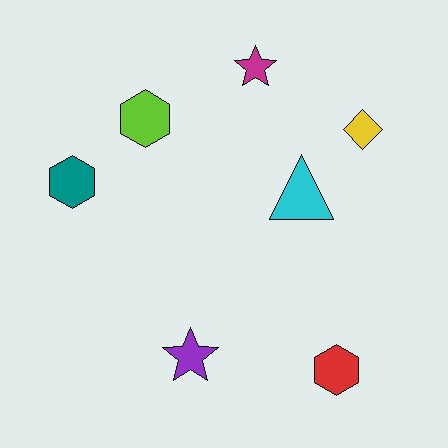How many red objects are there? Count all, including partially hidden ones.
There is 1 red object.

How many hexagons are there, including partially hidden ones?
There are 3 hexagons.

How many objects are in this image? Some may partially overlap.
There are 7 objects.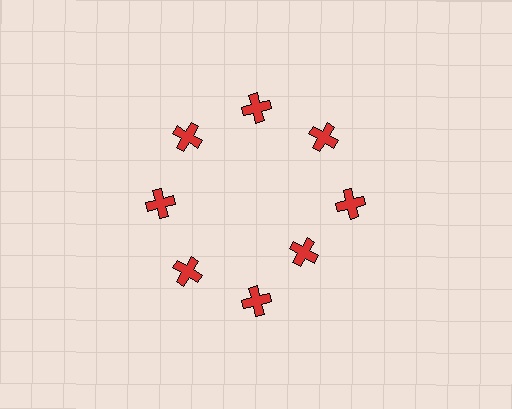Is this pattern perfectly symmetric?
No. The 8 red crosses are arranged in a ring, but one element near the 4 o'clock position is pulled inward toward the center, breaking the 8-fold rotational symmetry.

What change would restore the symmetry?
The symmetry would be restored by moving it outward, back onto the ring so that all 8 crosses sit at equal angles and equal distance from the center.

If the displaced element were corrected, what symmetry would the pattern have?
It would have 8-fold rotational symmetry — the pattern would map onto itself every 45 degrees.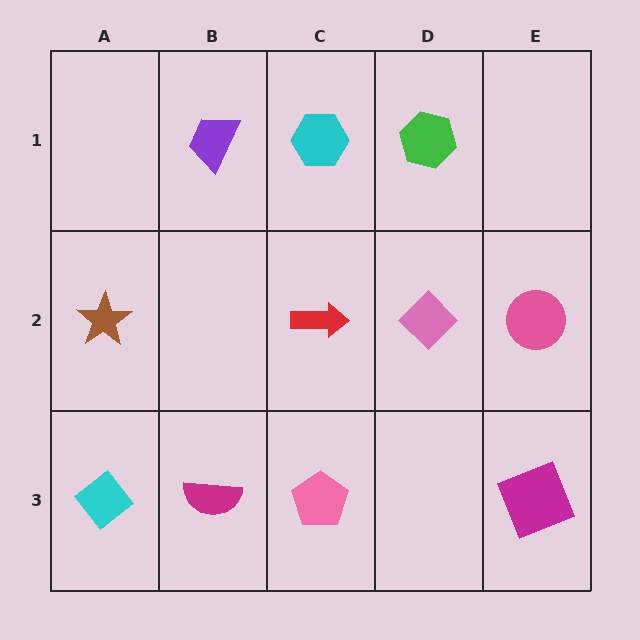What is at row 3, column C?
A pink pentagon.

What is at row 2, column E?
A pink circle.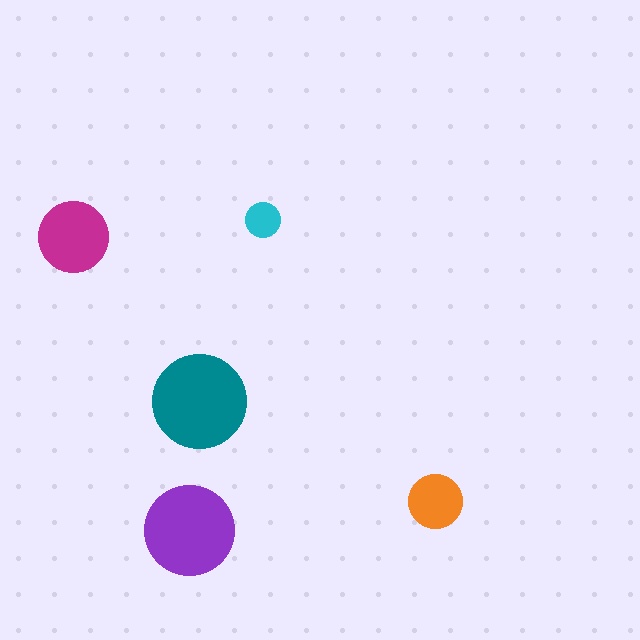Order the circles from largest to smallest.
the teal one, the purple one, the magenta one, the orange one, the cyan one.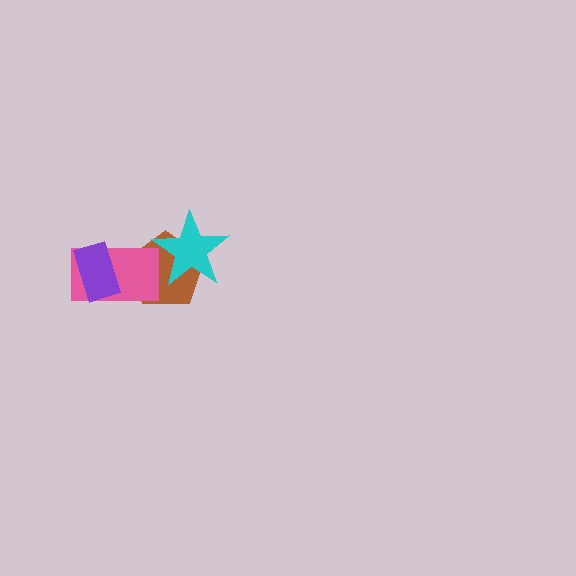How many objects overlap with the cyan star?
1 object overlaps with the cyan star.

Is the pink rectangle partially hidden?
Yes, it is partially covered by another shape.